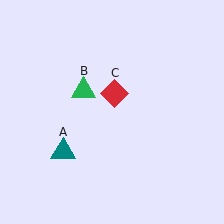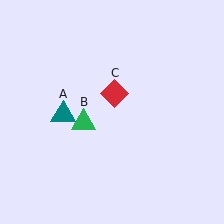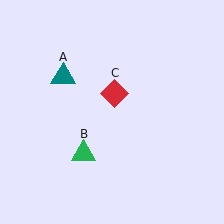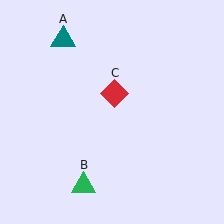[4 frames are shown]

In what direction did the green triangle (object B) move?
The green triangle (object B) moved down.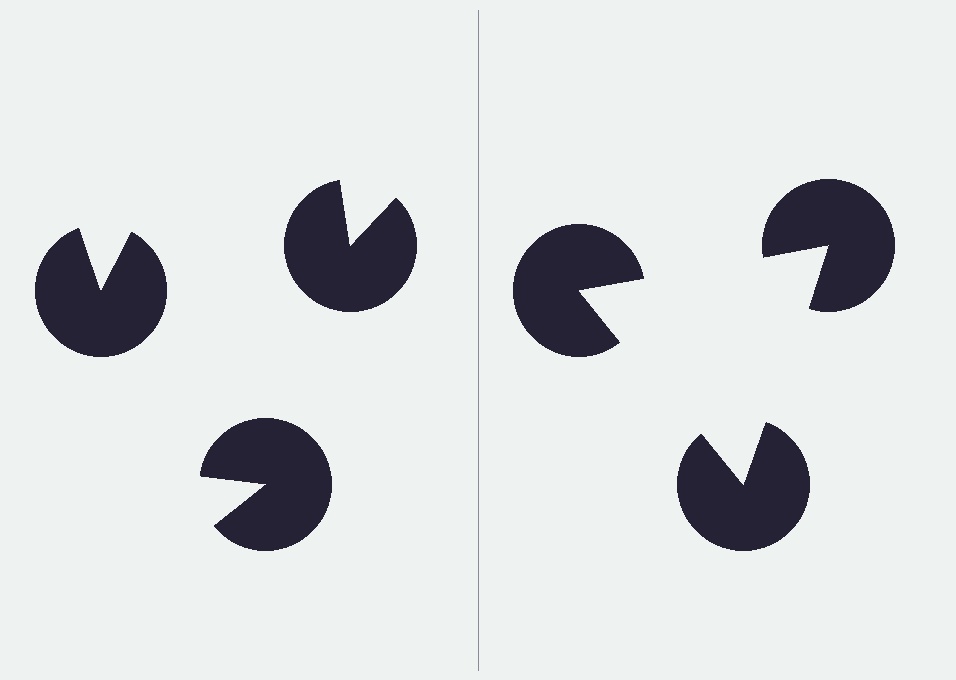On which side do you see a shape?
An illusory triangle appears on the right side. On the left side the wedge cuts are rotated, so no coherent shape forms.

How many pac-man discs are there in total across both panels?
6 — 3 on each side.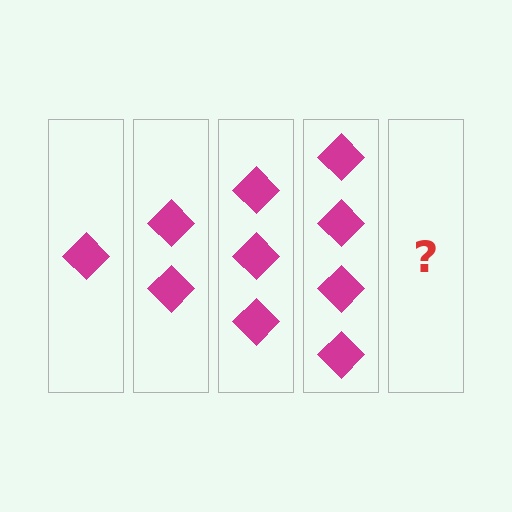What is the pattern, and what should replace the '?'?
The pattern is that each step adds one more diamond. The '?' should be 5 diamonds.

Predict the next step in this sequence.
The next step is 5 diamonds.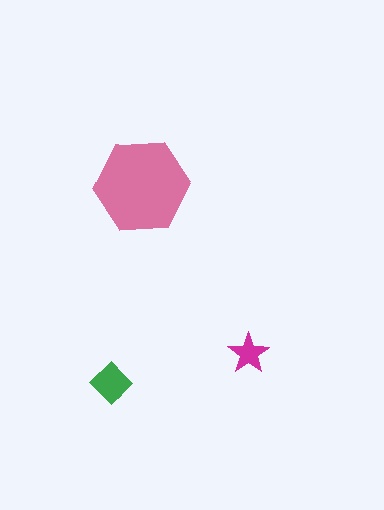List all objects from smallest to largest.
The magenta star, the green diamond, the pink hexagon.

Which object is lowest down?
The green diamond is bottommost.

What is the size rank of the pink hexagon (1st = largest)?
1st.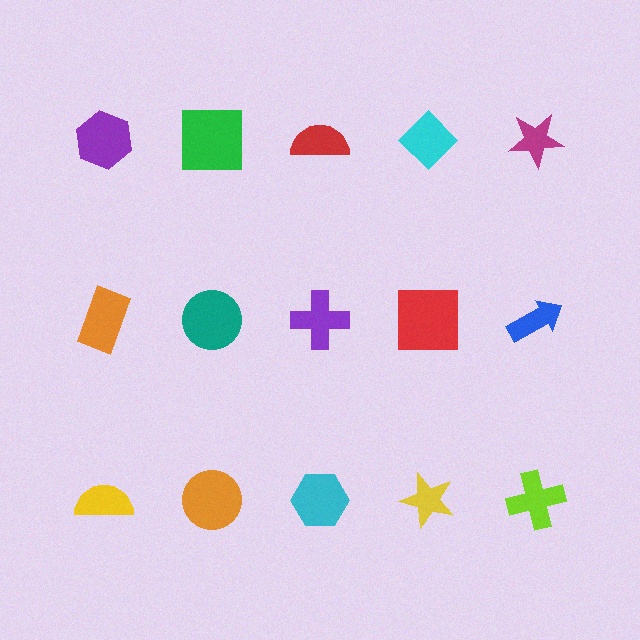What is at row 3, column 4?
A yellow star.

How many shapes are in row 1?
5 shapes.